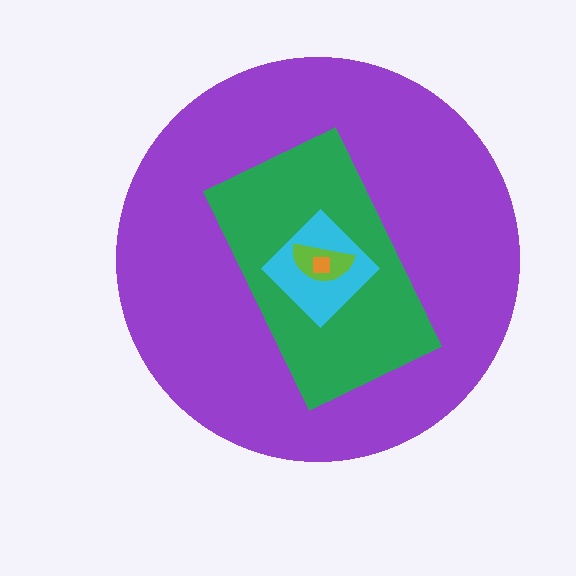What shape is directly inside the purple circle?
The green rectangle.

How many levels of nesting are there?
5.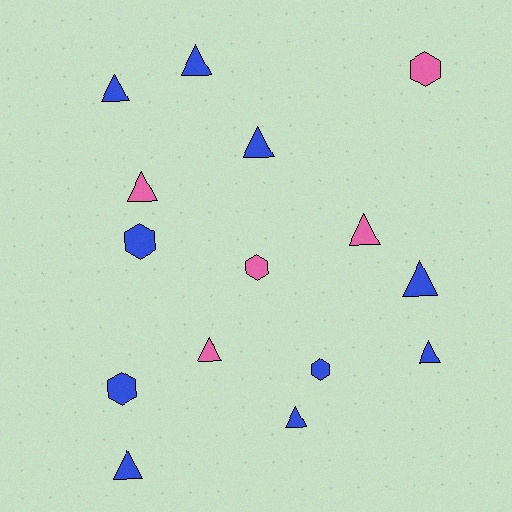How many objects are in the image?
There are 15 objects.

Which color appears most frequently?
Blue, with 10 objects.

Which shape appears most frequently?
Triangle, with 10 objects.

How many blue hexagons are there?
There are 3 blue hexagons.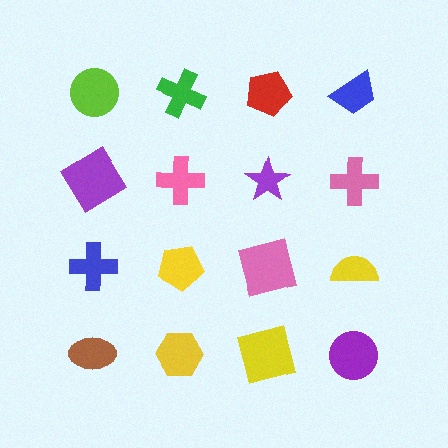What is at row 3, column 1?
A blue cross.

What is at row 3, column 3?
A pink square.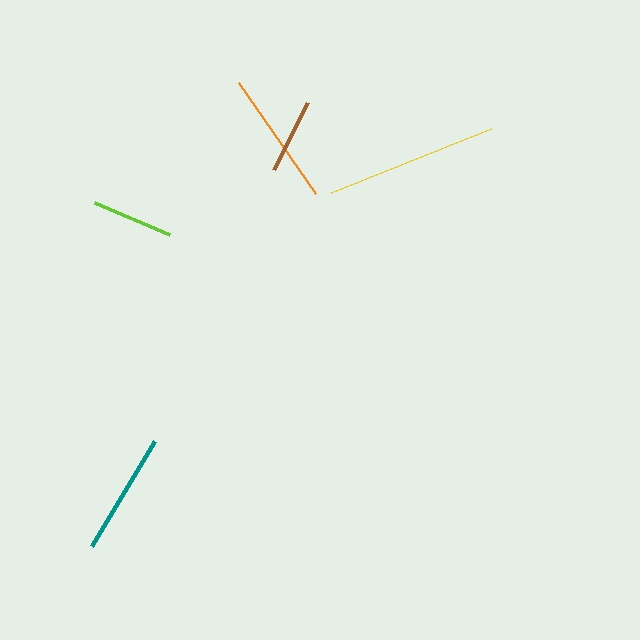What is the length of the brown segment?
The brown segment is approximately 75 pixels long.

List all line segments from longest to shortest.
From longest to shortest: yellow, orange, teal, lime, brown.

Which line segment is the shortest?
The brown line is the shortest at approximately 75 pixels.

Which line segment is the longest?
The yellow line is the longest at approximately 172 pixels.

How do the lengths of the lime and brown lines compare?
The lime and brown lines are approximately the same length.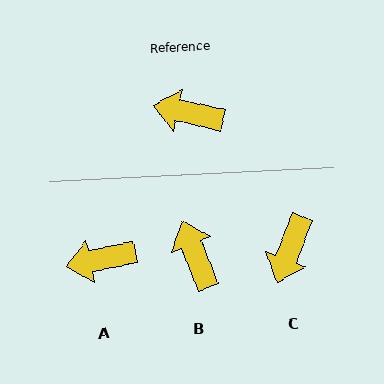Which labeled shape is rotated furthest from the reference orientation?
C, about 82 degrees away.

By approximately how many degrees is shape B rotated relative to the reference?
Approximately 55 degrees clockwise.